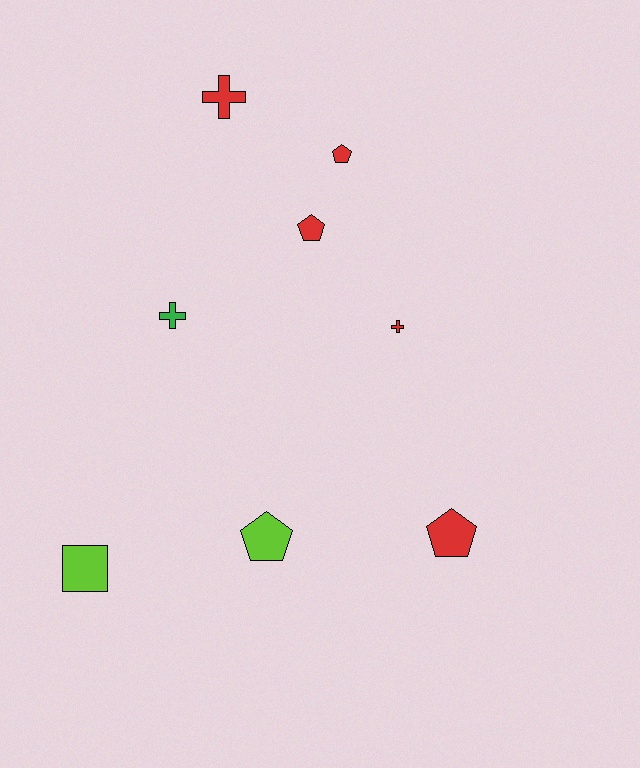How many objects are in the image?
There are 8 objects.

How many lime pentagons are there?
There is 1 lime pentagon.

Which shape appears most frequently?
Pentagon, with 4 objects.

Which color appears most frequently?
Red, with 5 objects.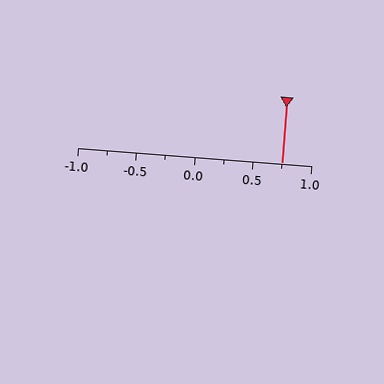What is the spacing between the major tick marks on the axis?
The major ticks are spaced 0.5 apart.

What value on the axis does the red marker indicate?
The marker indicates approximately 0.75.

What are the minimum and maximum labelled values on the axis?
The axis runs from -1.0 to 1.0.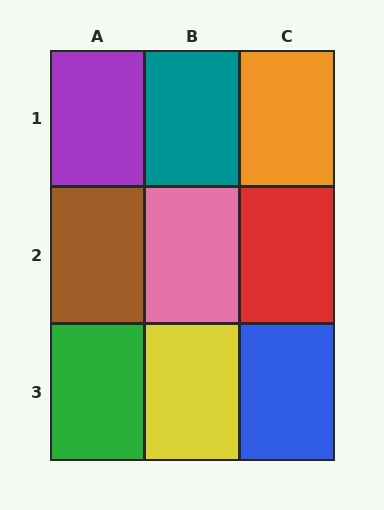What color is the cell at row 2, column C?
Red.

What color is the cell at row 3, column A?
Green.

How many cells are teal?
1 cell is teal.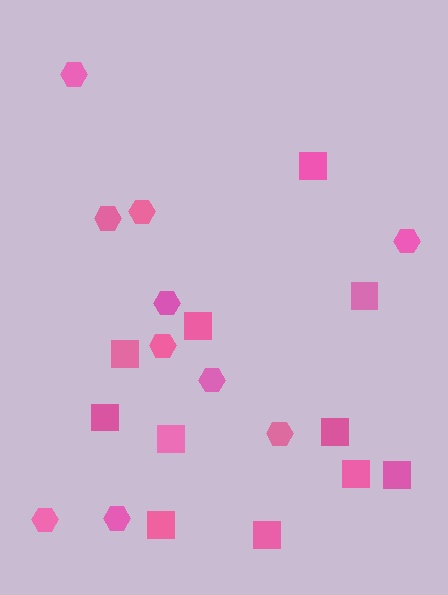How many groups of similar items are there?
There are 2 groups: one group of hexagons (10) and one group of squares (11).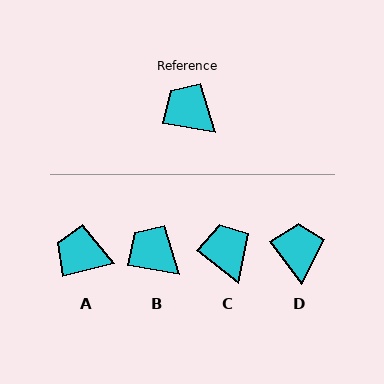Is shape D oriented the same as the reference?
No, it is off by about 45 degrees.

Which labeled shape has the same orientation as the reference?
B.